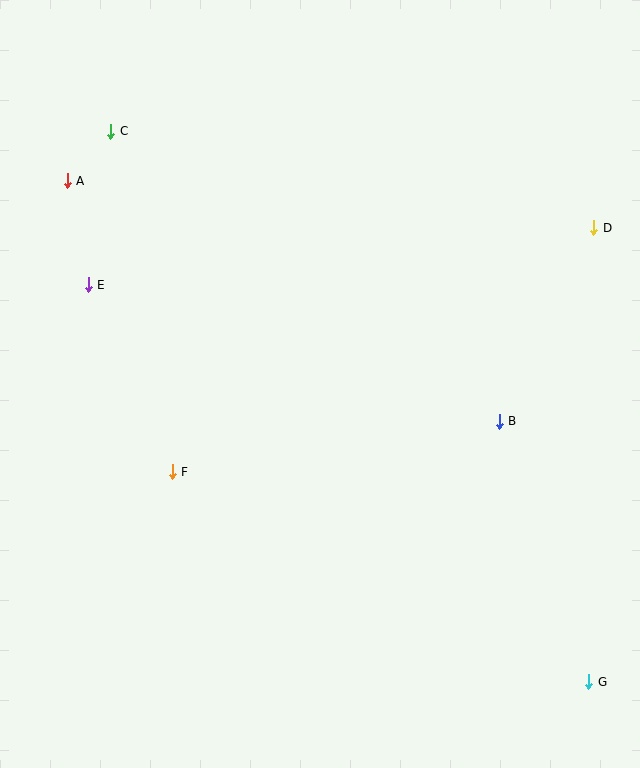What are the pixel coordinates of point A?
Point A is at (67, 181).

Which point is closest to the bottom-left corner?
Point F is closest to the bottom-left corner.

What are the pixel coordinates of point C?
Point C is at (111, 131).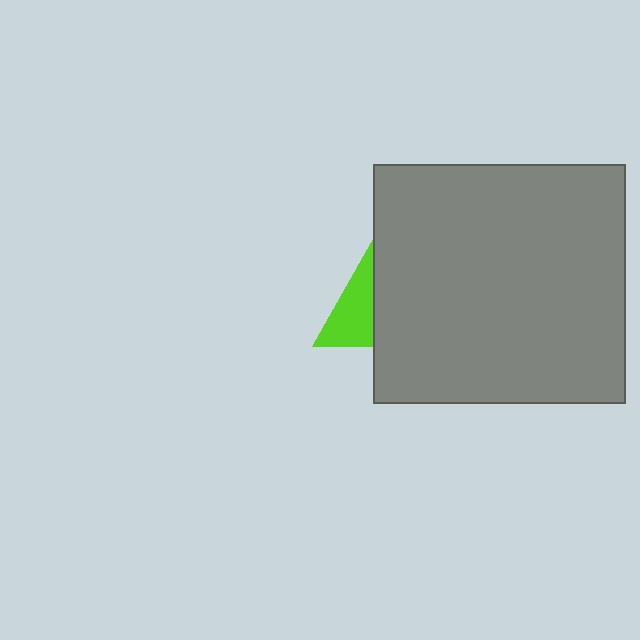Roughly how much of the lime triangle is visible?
A small part of it is visible (roughly 40%).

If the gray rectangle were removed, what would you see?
You would see the complete lime triangle.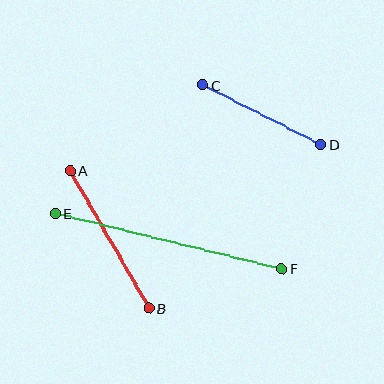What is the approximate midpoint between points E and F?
The midpoint is at approximately (169, 241) pixels.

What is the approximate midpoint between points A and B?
The midpoint is at approximately (109, 239) pixels.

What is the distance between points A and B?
The distance is approximately 158 pixels.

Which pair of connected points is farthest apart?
Points E and F are farthest apart.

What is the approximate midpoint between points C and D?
The midpoint is at approximately (262, 115) pixels.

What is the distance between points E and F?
The distance is approximately 233 pixels.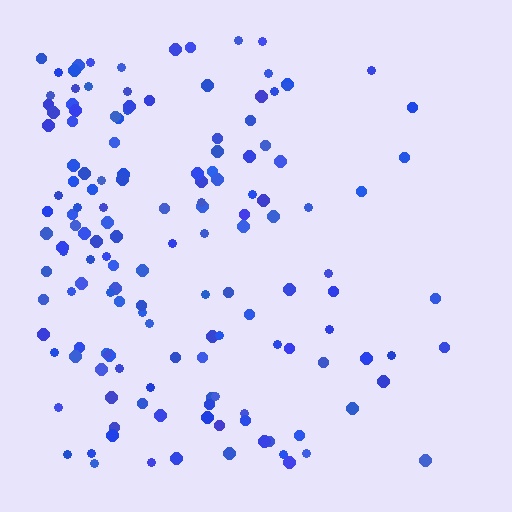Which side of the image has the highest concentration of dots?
The left.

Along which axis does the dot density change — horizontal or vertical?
Horizontal.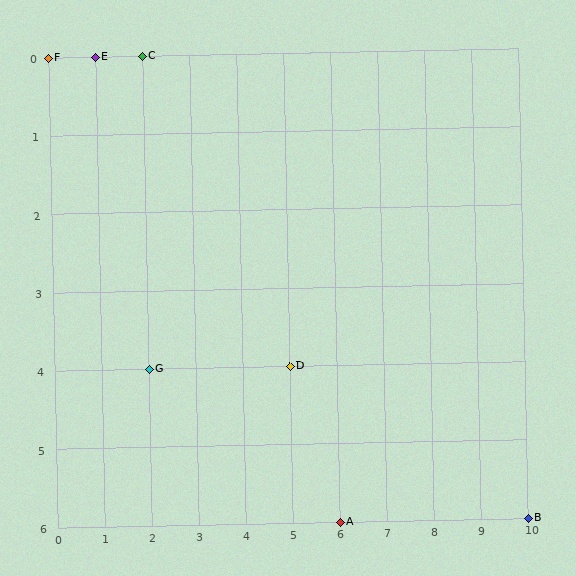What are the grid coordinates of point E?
Point E is at grid coordinates (1, 0).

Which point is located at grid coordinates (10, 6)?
Point B is at (10, 6).